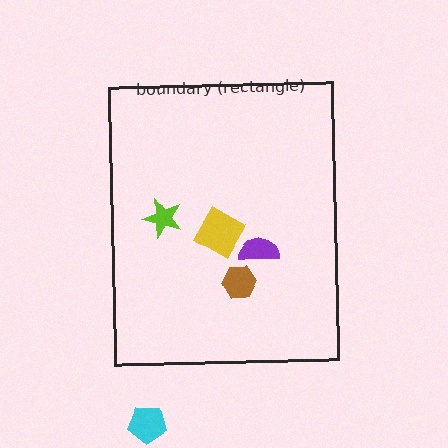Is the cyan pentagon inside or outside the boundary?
Outside.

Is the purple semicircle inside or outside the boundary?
Inside.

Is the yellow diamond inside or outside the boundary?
Inside.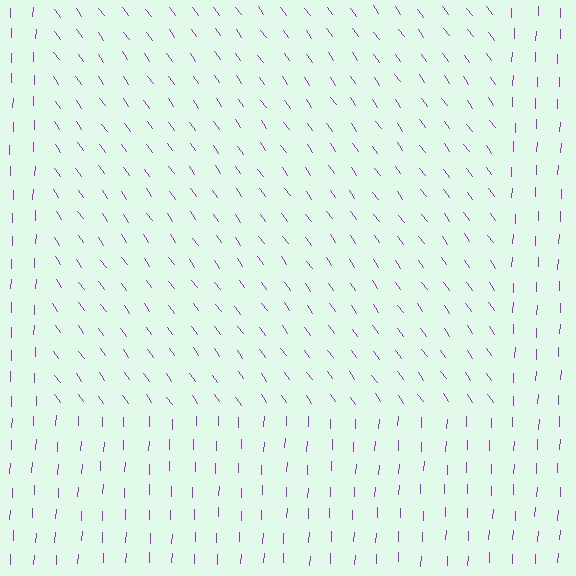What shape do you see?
I see a rectangle.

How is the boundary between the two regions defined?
The boundary is defined purely by a change in line orientation (approximately 38 degrees difference). All lines are the same color and thickness.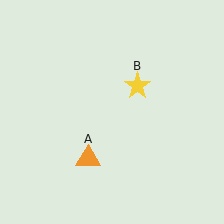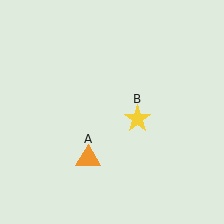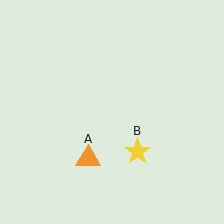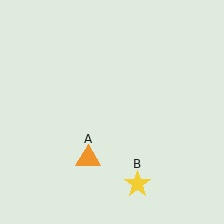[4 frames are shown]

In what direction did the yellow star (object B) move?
The yellow star (object B) moved down.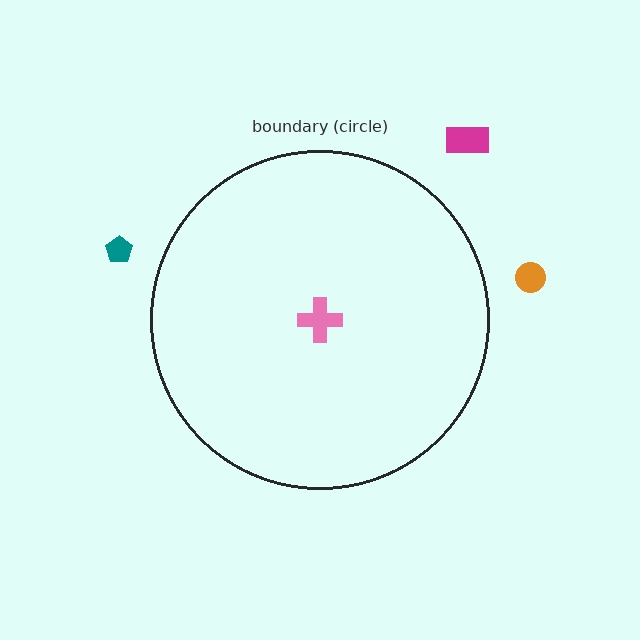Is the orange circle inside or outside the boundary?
Outside.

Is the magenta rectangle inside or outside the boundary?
Outside.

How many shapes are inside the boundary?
1 inside, 3 outside.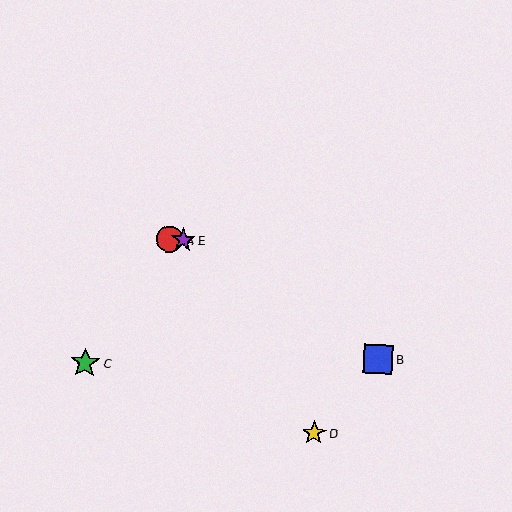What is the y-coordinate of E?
Object E is at y≈240.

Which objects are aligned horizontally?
Objects A, E are aligned horizontally.